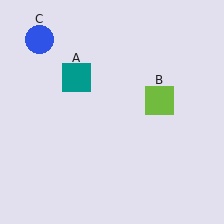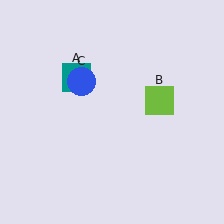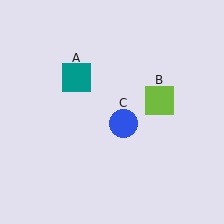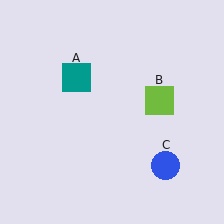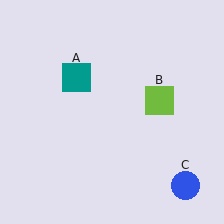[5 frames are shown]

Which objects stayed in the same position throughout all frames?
Teal square (object A) and lime square (object B) remained stationary.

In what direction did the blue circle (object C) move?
The blue circle (object C) moved down and to the right.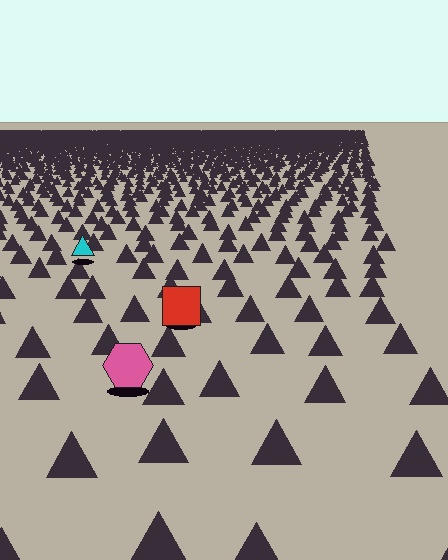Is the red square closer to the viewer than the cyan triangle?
Yes. The red square is closer — you can tell from the texture gradient: the ground texture is coarser near it.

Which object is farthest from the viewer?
The cyan triangle is farthest from the viewer. It appears smaller and the ground texture around it is denser.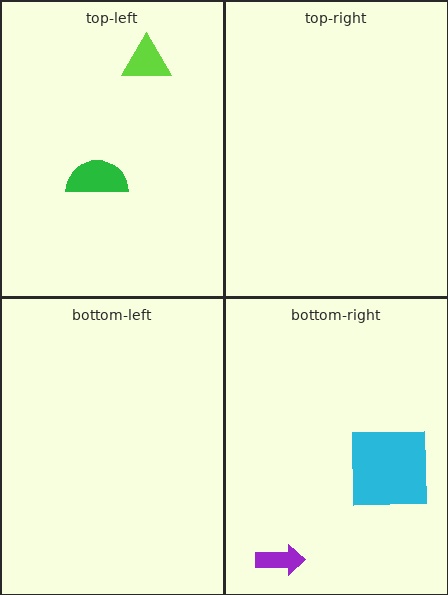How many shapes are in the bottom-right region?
2.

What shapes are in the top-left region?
The lime triangle, the green semicircle.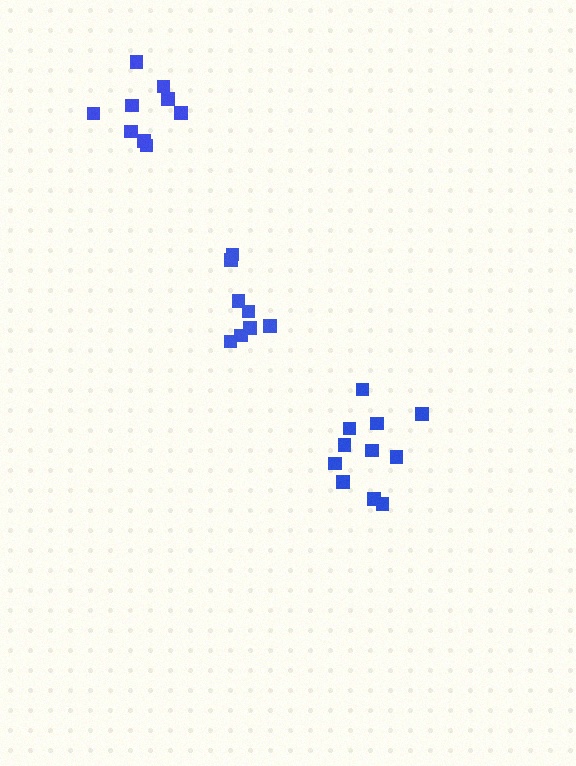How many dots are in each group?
Group 1: 9 dots, Group 2: 11 dots, Group 3: 8 dots (28 total).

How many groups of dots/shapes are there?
There are 3 groups.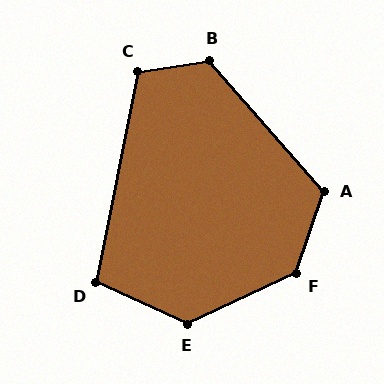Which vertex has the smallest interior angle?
D, at approximately 103 degrees.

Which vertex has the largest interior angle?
F, at approximately 134 degrees.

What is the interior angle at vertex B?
Approximately 123 degrees (obtuse).